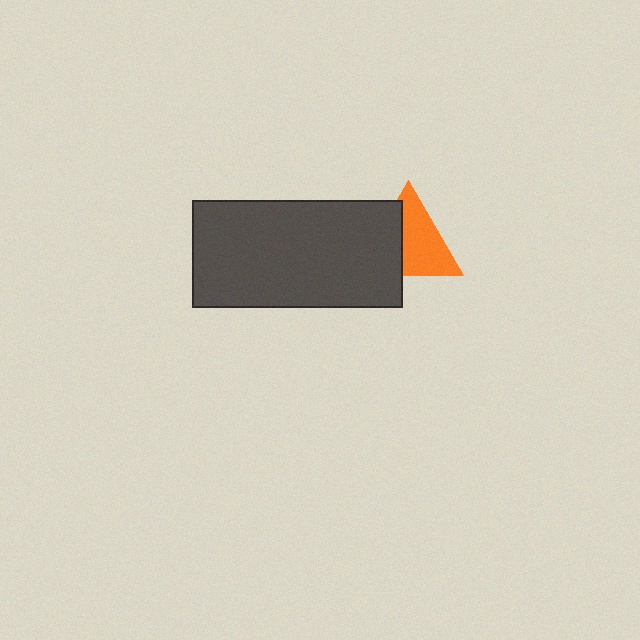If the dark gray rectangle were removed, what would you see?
You would see the complete orange triangle.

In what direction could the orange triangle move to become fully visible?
The orange triangle could move right. That would shift it out from behind the dark gray rectangle entirely.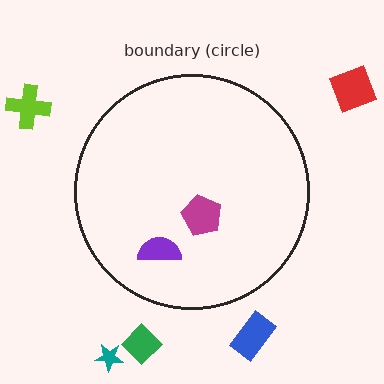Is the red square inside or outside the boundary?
Outside.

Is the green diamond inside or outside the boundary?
Outside.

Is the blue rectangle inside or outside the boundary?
Outside.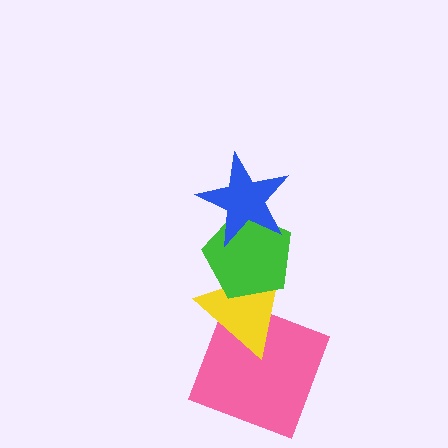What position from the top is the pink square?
The pink square is 4th from the top.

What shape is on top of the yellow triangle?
The green pentagon is on top of the yellow triangle.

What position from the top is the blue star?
The blue star is 1st from the top.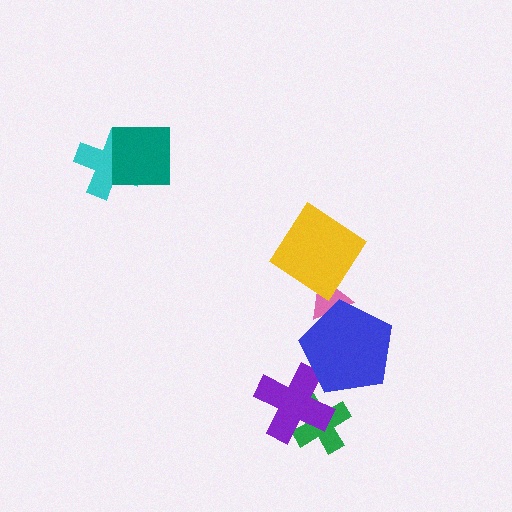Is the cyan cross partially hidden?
Yes, it is partially covered by another shape.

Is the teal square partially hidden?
No, no other shape covers it.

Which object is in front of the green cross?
The purple cross is in front of the green cross.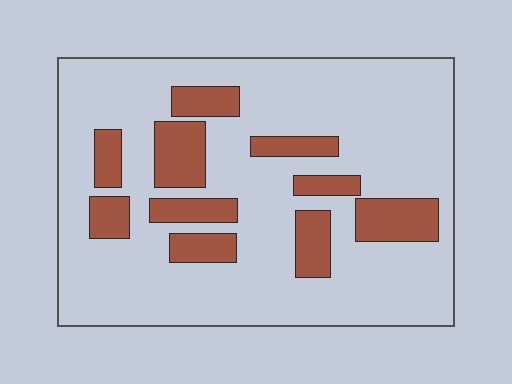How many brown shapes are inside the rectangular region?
10.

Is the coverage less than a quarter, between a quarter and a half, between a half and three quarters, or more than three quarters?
Less than a quarter.